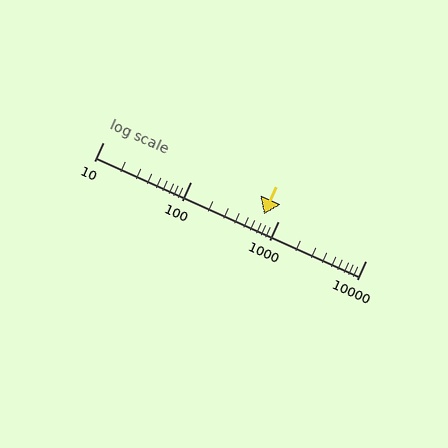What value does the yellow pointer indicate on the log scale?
The pointer indicates approximately 690.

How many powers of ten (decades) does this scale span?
The scale spans 3 decades, from 10 to 10000.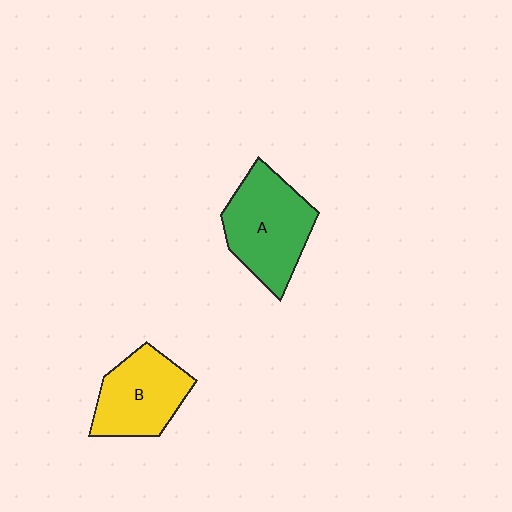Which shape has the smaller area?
Shape B (yellow).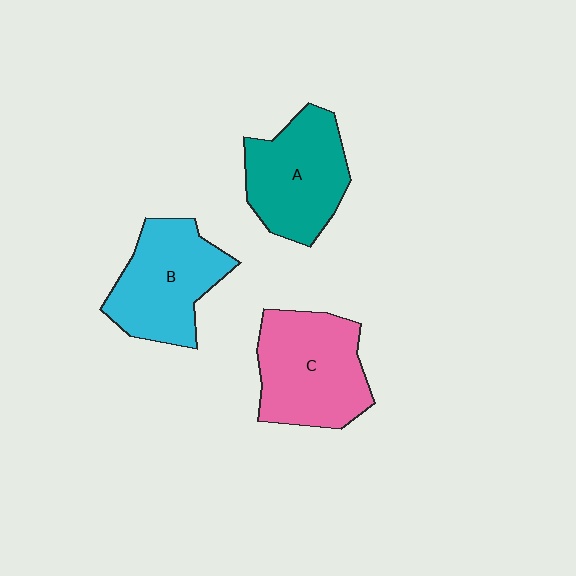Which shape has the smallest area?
Shape A (teal).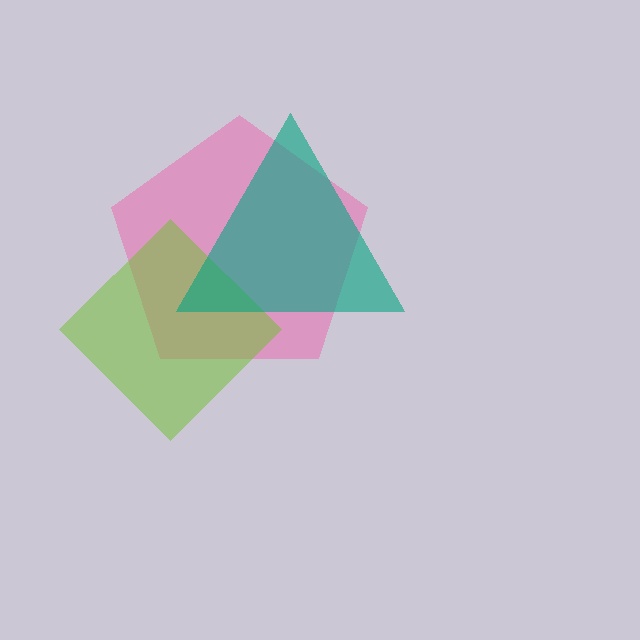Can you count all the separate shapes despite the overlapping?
Yes, there are 3 separate shapes.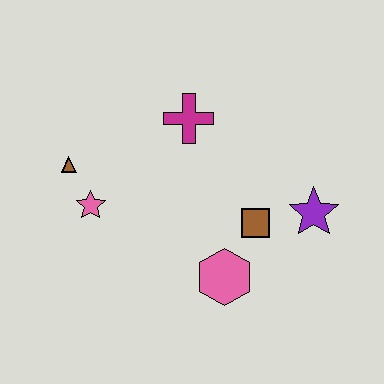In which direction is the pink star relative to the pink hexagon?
The pink star is to the left of the pink hexagon.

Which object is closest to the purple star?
The brown square is closest to the purple star.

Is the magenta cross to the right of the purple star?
No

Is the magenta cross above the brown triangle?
Yes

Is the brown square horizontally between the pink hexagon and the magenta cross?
No